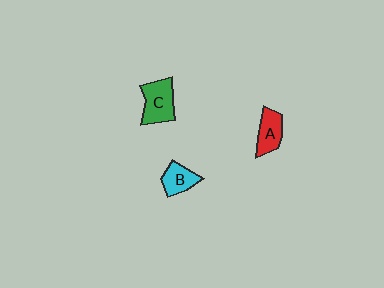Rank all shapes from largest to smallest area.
From largest to smallest: C (green), A (red), B (cyan).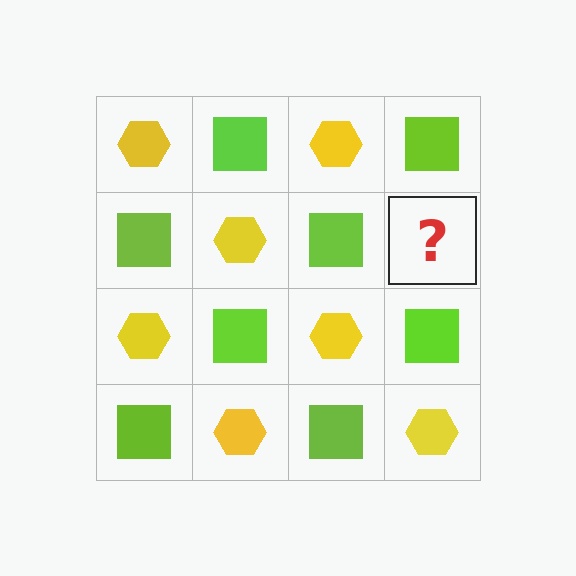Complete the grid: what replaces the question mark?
The question mark should be replaced with a yellow hexagon.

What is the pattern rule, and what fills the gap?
The rule is that it alternates yellow hexagon and lime square in a checkerboard pattern. The gap should be filled with a yellow hexagon.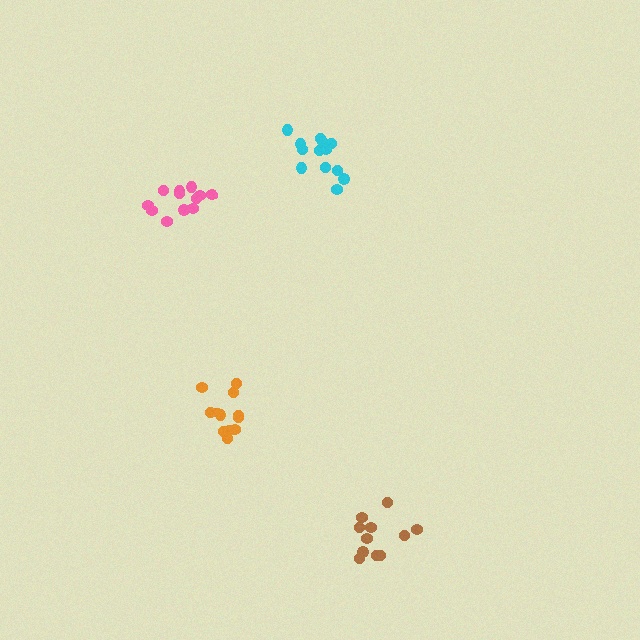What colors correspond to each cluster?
The clusters are colored: brown, cyan, pink, orange.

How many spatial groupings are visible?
There are 4 spatial groupings.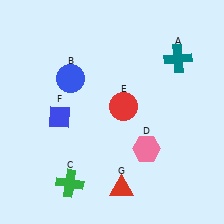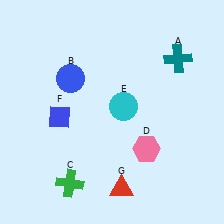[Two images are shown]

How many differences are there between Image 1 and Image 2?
There is 1 difference between the two images.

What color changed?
The circle (E) changed from red in Image 1 to cyan in Image 2.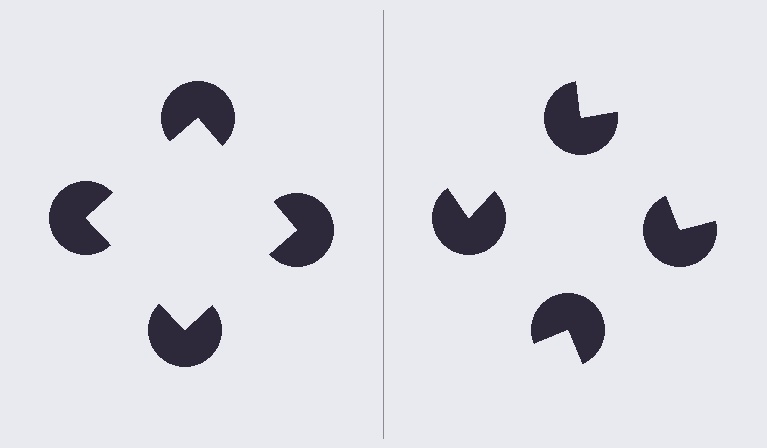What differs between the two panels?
The pac-man discs are positioned identically on both sides; only the wedge orientations differ. On the left they align to a square; on the right they are misaligned.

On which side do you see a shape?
An illusory square appears on the left side. On the right side the wedge cuts are rotated, so no coherent shape forms.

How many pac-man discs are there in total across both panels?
8 — 4 on each side.